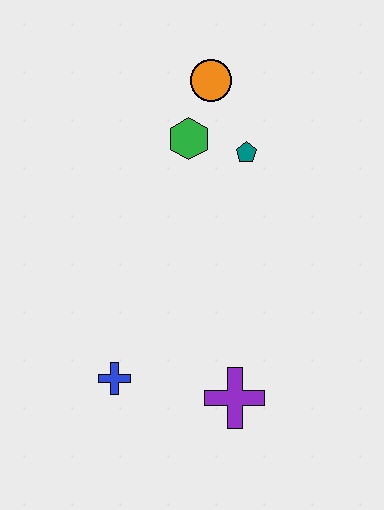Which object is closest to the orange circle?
The green hexagon is closest to the orange circle.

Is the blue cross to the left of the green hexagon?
Yes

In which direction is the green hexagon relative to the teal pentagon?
The green hexagon is to the left of the teal pentagon.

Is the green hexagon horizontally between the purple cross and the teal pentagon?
No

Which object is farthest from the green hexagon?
The purple cross is farthest from the green hexagon.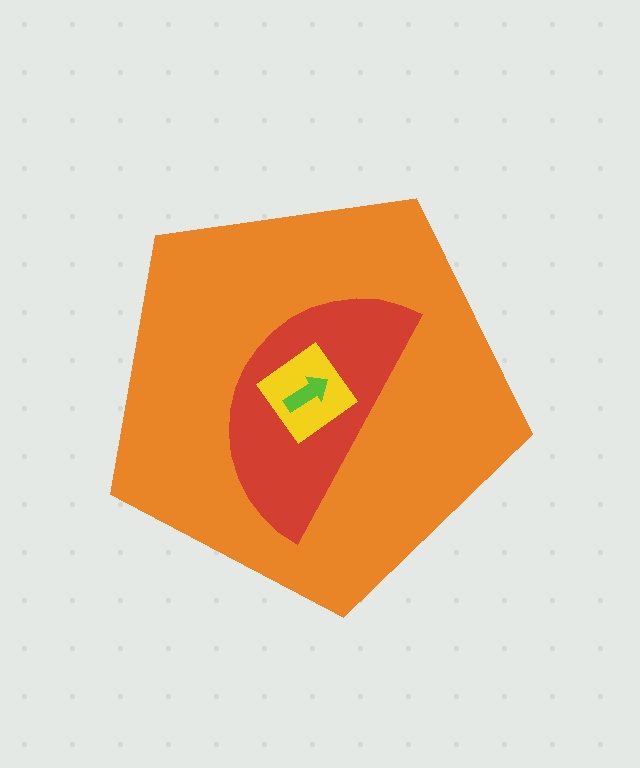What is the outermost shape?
The orange pentagon.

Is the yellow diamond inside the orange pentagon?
Yes.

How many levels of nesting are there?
4.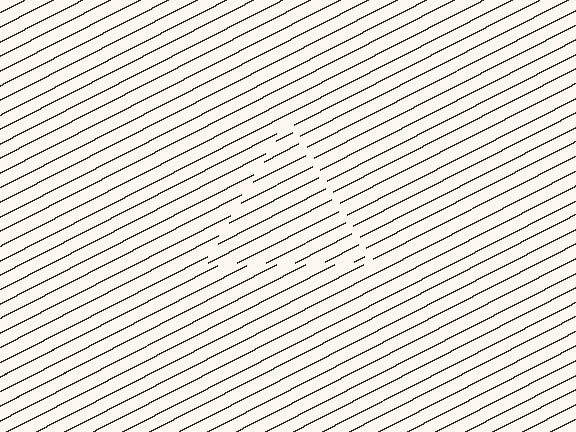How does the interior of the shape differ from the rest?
The interior of the shape contains the same grating, shifted by half a period — the contour is defined by the phase discontinuity where line-ends from the inner and outer gratings abut.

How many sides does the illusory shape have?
3 sides — the line-ends trace a triangle.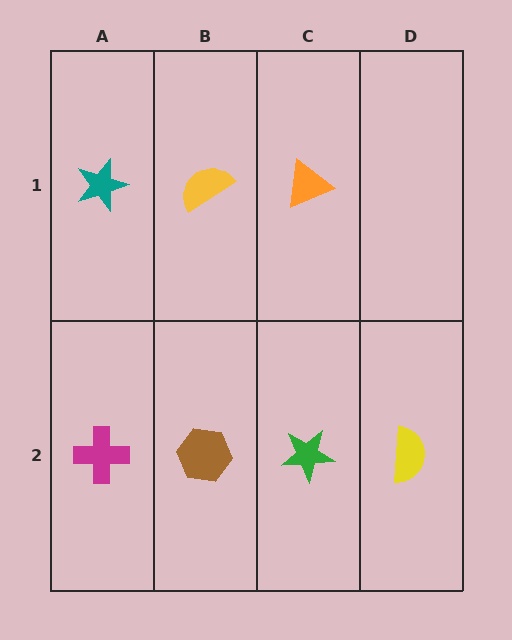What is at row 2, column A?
A magenta cross.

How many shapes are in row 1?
3 shapes.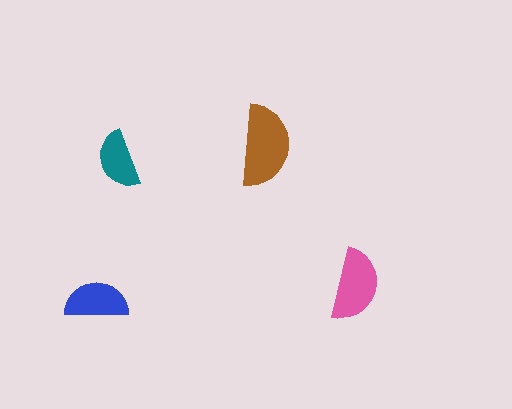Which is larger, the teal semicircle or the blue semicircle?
The blue one.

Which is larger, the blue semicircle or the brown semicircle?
The brown one.